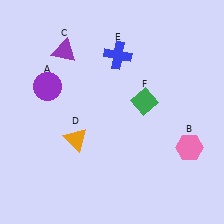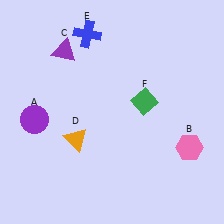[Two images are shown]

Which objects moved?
The objects that moved are: the purple circle (A), the blue cross (E).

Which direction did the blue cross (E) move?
The blue cross (E) moved left.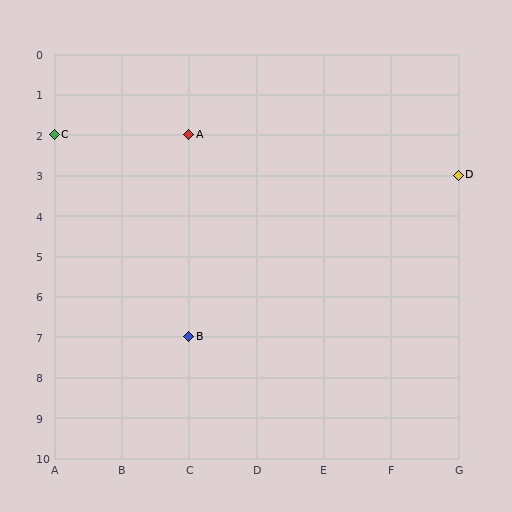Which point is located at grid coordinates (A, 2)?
Point C is at (A, 2).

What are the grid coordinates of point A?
Point A is at grid coordinates (C, 2).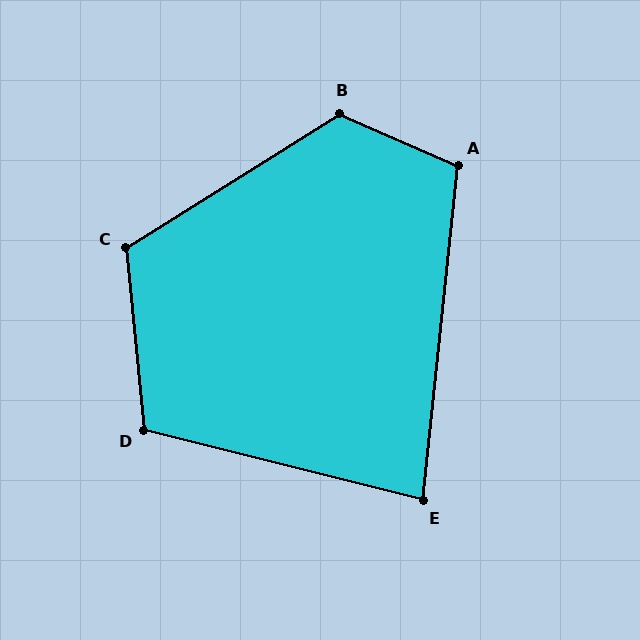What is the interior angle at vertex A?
Approximately 108 degrees (obtuse).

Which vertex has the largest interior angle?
B, at approximately 124 degrees.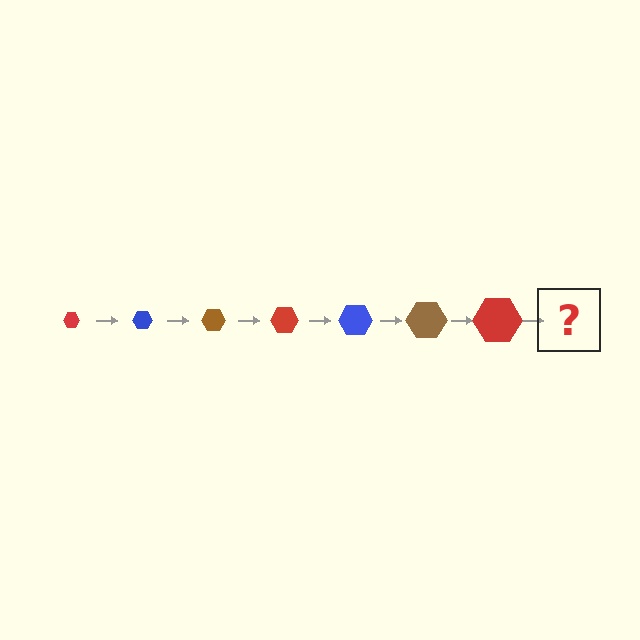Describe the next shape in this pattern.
It should be a blue hexagon, larger than the previous one.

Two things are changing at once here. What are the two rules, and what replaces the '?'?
The two rules are that the hexagon grows larger each step and the color cycles through red, blue, and brown. The '?' should be a blue hexagon, larger than the previous one.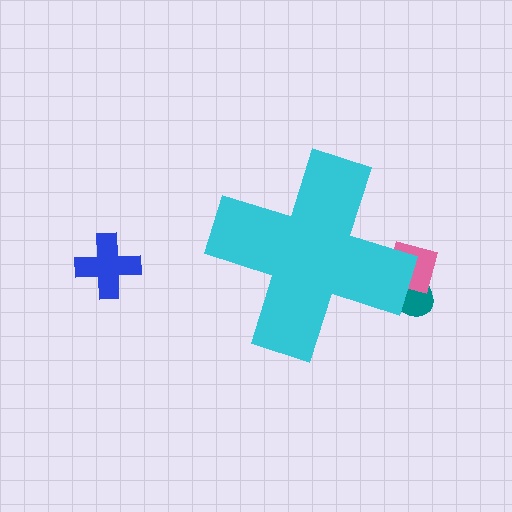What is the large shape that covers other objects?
A cyan cross.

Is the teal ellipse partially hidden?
Yes, the teal ellipse is partially hidden behind the cyan cross.